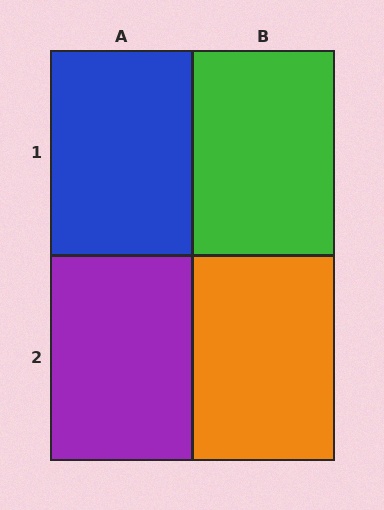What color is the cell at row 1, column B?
Green.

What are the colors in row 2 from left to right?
Purple, orange.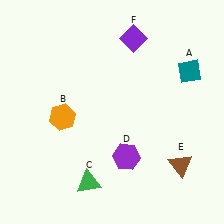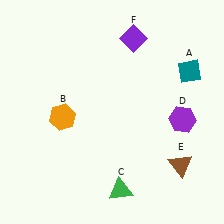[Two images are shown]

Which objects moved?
The objects that moved are: the green triangle (C), the purple hexagon (D).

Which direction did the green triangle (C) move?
The green triangle (C) moved right.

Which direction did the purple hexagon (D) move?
The purple hexagon (D) moved right.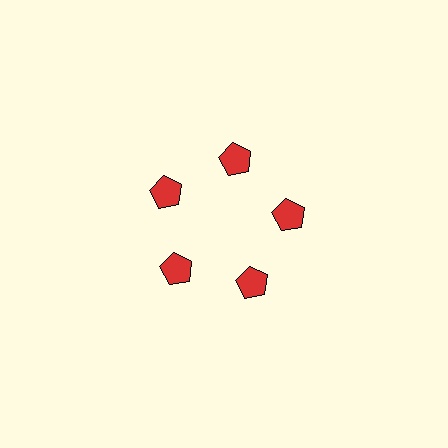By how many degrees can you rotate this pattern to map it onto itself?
The pattern maps onto itself every 72 degrees of rotation.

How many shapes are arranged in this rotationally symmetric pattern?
There are 5 shapes, arranged in 5 groups of 1.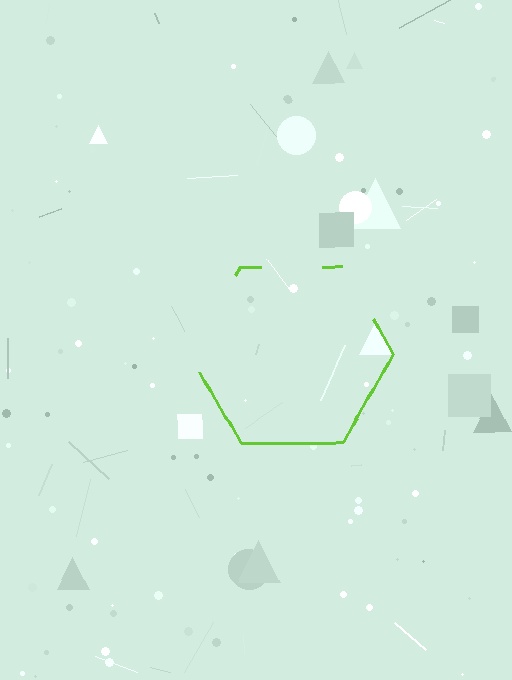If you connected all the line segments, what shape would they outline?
They would outline a hexagon.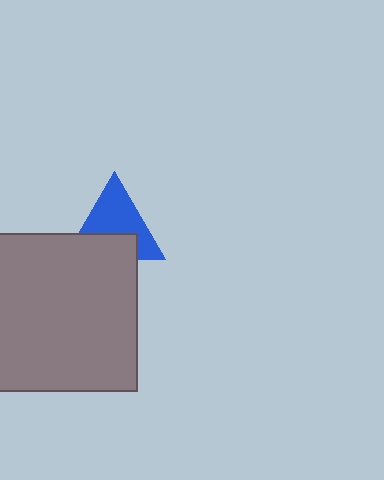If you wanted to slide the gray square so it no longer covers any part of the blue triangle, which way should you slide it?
Slide it down — that is the most direct way to separate the two shapes.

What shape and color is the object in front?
The object in front is a gray square.